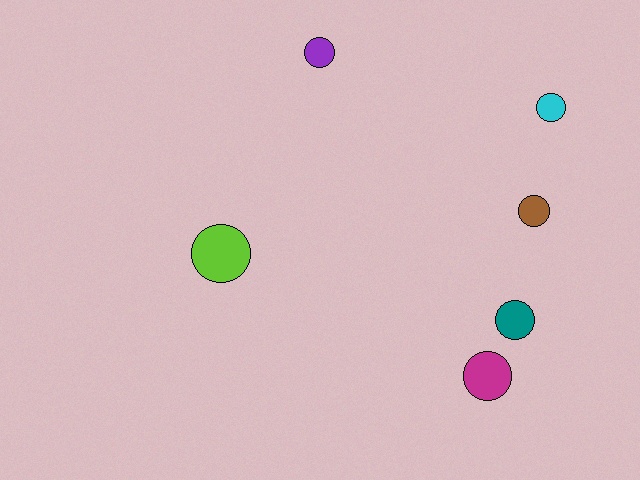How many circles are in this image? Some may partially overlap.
There are 6 circles.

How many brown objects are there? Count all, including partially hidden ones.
There is 1 brown object.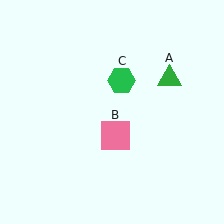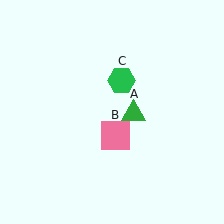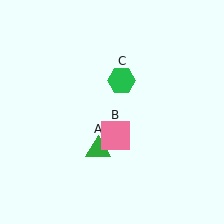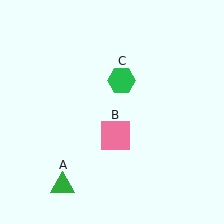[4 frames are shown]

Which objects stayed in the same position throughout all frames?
Pink square (object B) and green hexagon (object C) remained stationary.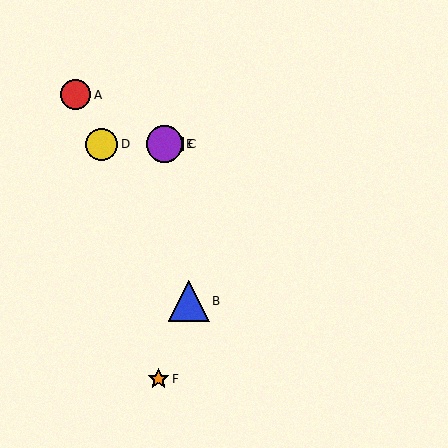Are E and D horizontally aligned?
Yes, both are at y≈144.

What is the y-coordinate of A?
Object A is at y≈95.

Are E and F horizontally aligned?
No, E is at y≈144 and F is at y≈379.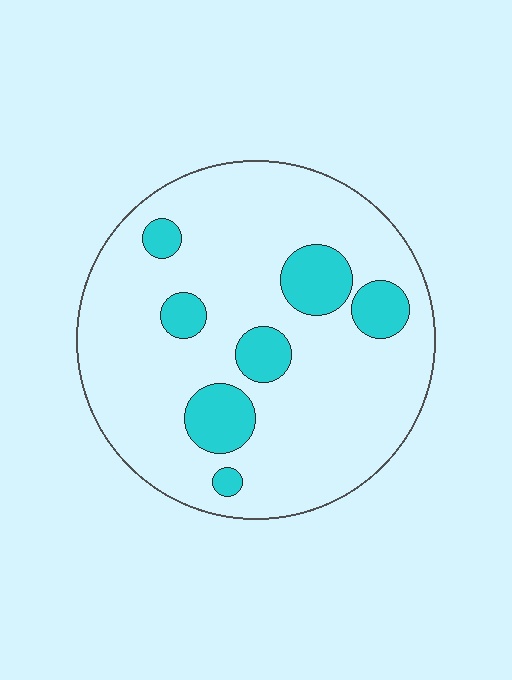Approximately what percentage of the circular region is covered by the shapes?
Approximately 15%.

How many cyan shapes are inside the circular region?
7.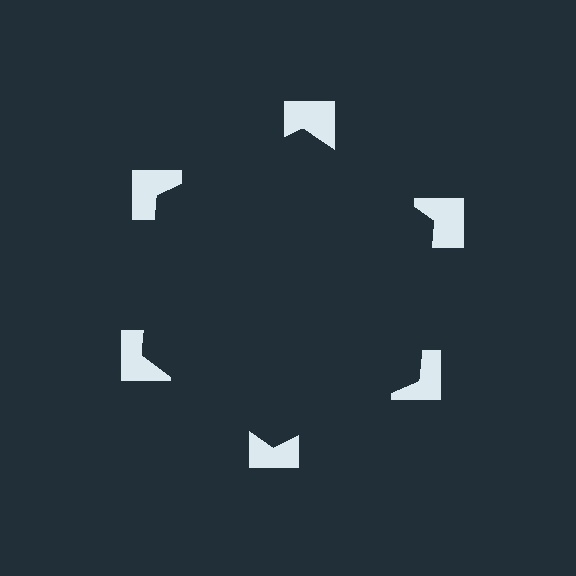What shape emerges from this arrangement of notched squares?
An illusory hexagon — its edges are inferred from the aligned wedge cuts in the notched squares, not physically drawn.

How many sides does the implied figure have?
6 sides.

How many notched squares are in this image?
There are 6 — one at each vertex of the illusory hexagon.